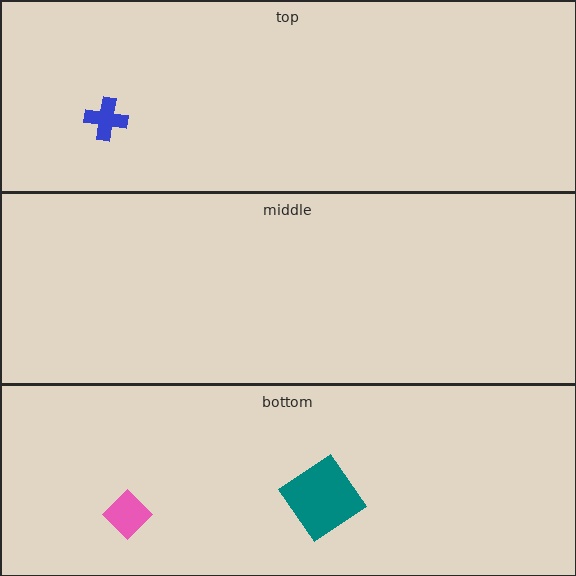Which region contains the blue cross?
The top region.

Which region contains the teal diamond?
The bottom region.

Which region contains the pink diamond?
The bottom region.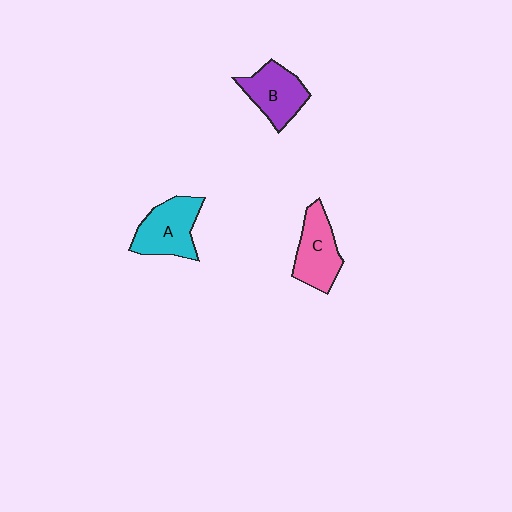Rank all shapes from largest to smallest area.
From largest to smallest: A (cyan), C (pink), B (purple).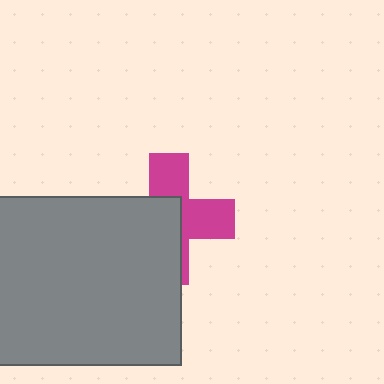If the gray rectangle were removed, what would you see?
You would see the complete magenta cross.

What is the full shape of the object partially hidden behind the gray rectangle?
The partially hidden object is a magenta cross.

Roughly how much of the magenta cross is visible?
About half of it is visible (roughly 47%).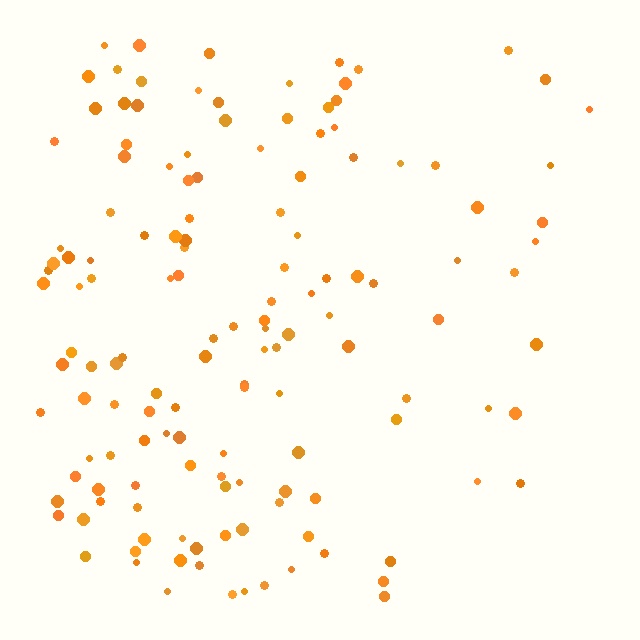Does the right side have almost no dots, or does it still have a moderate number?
Still a moderate number, just noticeably fewer than the left.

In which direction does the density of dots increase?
From right to left, with the left side densest.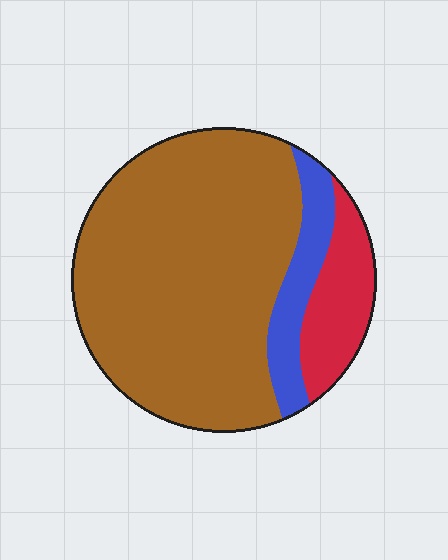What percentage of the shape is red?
Red takes up less than a sixth of the shape.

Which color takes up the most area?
Brown, at roughly 75%.